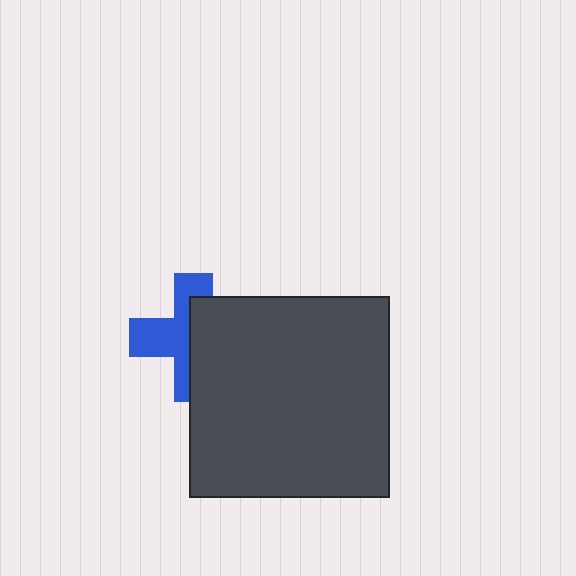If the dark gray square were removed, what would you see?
You would see the complete blue cross.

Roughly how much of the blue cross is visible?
About half of it is visible (roughly 50%).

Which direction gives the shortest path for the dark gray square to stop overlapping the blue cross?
Moving right gives the shortest separation.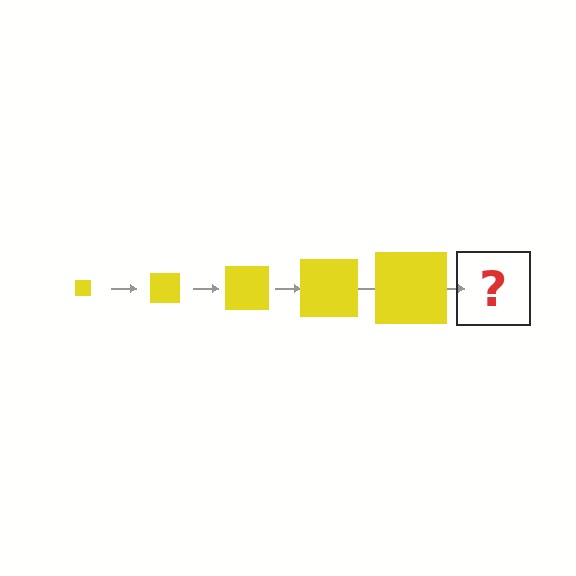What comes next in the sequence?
The next element should be a yellow square, larger than the previous one.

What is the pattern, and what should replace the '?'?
The pattern is that the square gets progressively larger each step. The '?' should be a yellow square, larger than the previous one.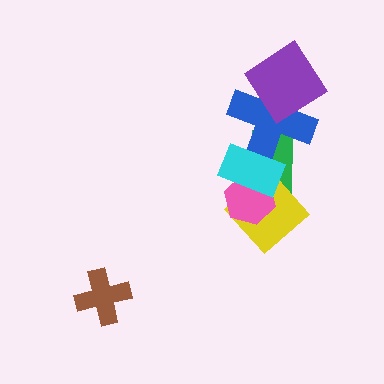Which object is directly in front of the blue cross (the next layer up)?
The cyan rectangle is directly in front of the blue cross.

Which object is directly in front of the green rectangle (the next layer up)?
The yellow diamond is directly in front of the green rectangle.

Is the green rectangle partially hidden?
Yes, it is partially covered by another shape.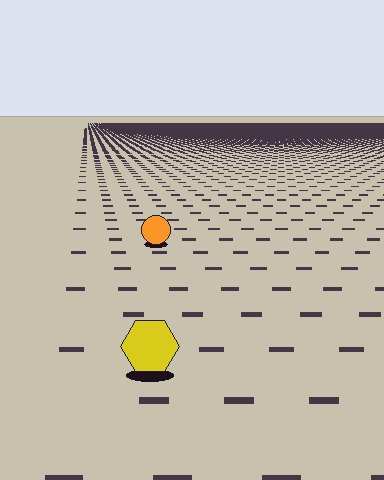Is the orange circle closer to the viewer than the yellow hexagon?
No. The yellow hexagon is closer — you can tell from the texture gradient: the ground texture is coarser near it.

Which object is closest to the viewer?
The yellow hexagon is closest. The texture marks near it are larger and more spread out.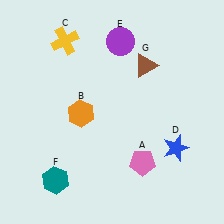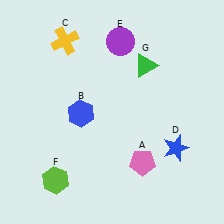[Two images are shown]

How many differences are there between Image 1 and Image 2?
There are 3 differences between the two images.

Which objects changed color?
B changed from orange to blue. F changed from teal to lime. G changed from brown to green.